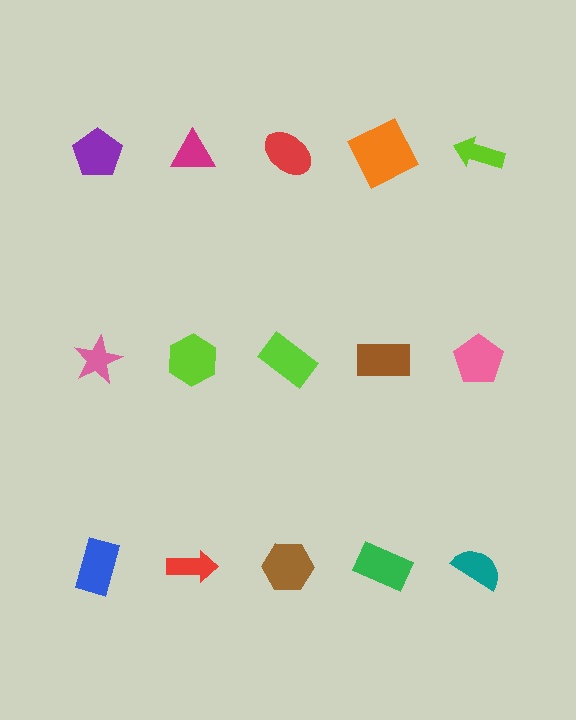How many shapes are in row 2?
5 shapes.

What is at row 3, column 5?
A teal semicircle.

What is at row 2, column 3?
A lime rectangle.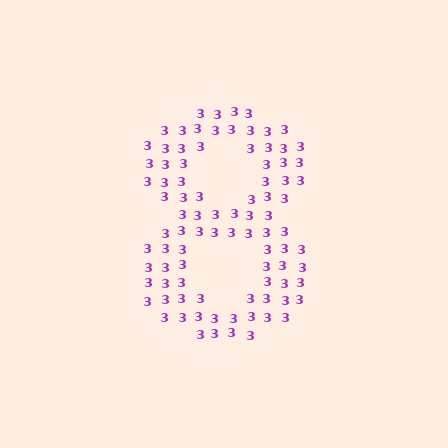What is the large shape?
The large shape is the digit 8.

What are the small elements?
The small elements are digit 3's.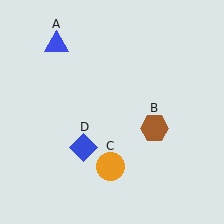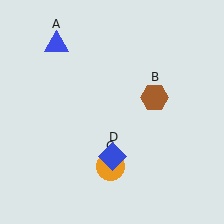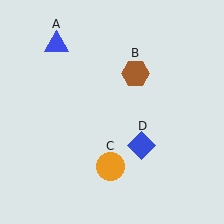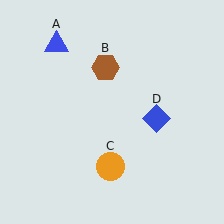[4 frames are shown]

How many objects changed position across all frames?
2 objects changed position: brown hexagon (object B), blue diamond (object D).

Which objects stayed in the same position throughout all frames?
Blue triangle (object A) and orange circle (object C) remained stationary.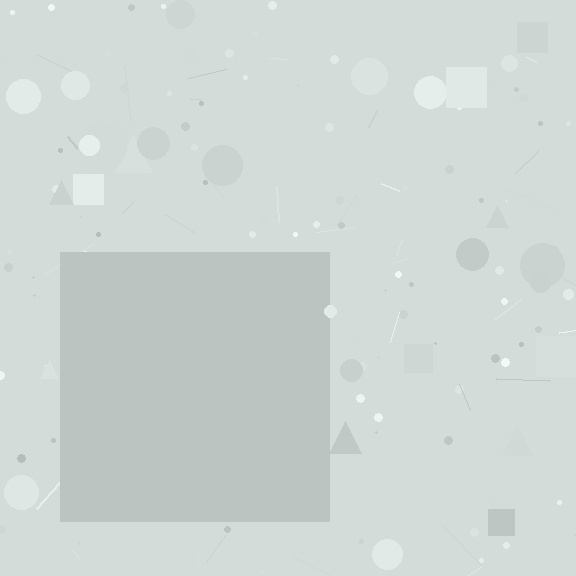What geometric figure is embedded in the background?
A square is embedded in the background.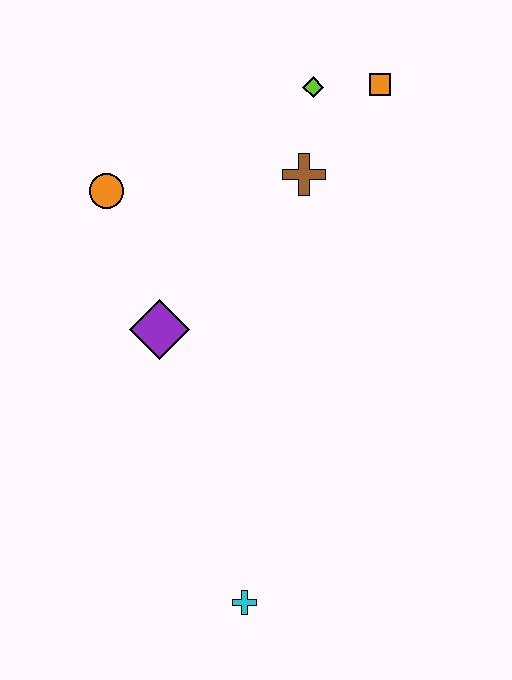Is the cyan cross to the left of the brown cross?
Yes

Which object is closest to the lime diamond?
The orange square is closest to the lime diamond.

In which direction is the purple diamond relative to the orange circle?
The purple diamond is below the orange circle.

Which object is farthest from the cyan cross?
The orange square is farthest from the cyan cross.